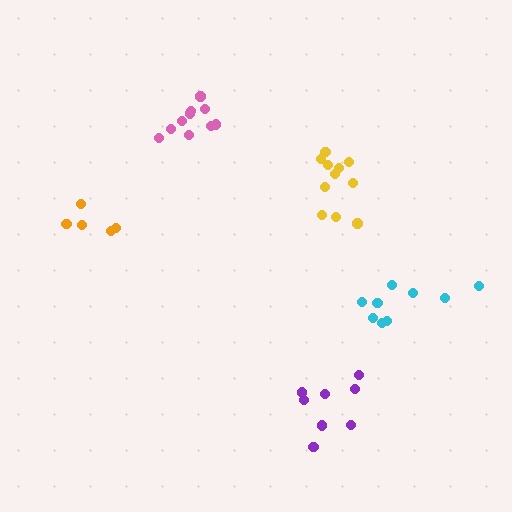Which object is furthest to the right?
The cyan cluster is rightmost.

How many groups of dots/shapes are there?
There are 5 groups.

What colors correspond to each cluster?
The clusters are colored: purple, yellow, pink, orange, cyan.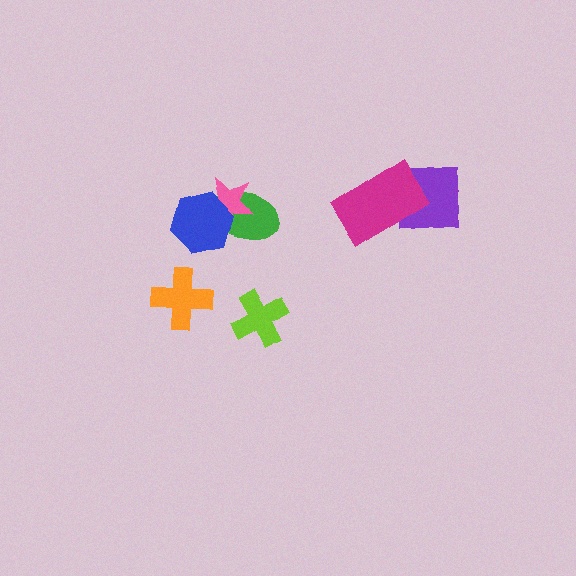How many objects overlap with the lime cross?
0 objects overlap with the lime cross.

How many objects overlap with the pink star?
2 objects overlap with the pink star.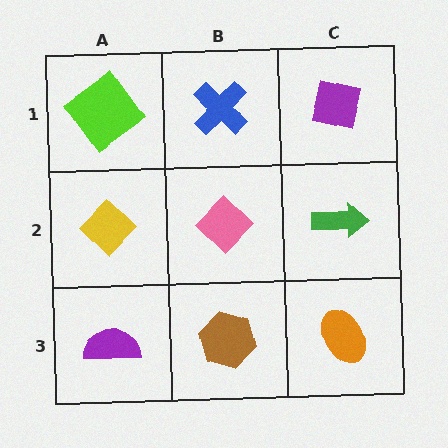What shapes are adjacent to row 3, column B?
A pink diamond (row 2, column B), a purple semicircle (row 3, column A), an orange ellipse (row 3, column C).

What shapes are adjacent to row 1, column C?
A green arrow (row 2, column C), a blue cross (row 1, column B).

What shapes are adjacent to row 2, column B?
A blue cross (row 1, column B), a brown hexagon (row 3, column B), a yellow diamond (row 2, column A), a green arrow (row 2, column C).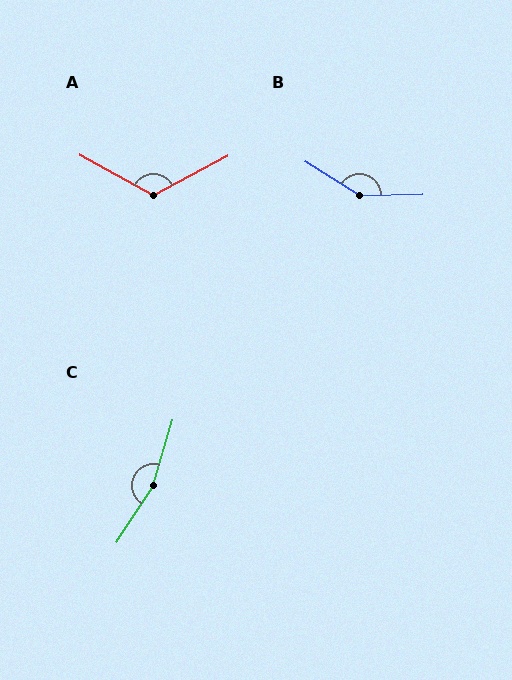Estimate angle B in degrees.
Approximately 146 degrees.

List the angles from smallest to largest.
A (123°), B (146°), C (163°).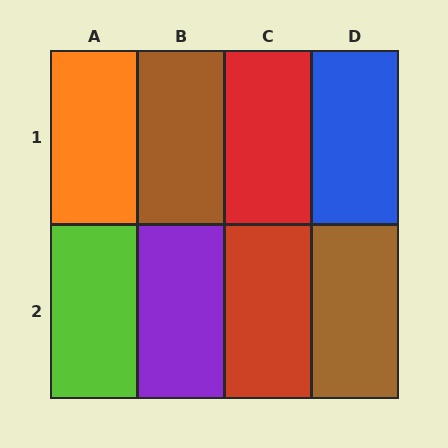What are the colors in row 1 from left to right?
Orange, brown, red, blue.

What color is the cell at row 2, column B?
Purple.